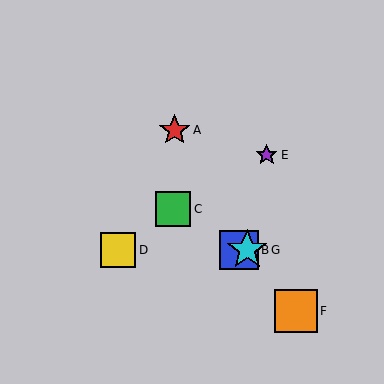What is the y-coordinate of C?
Object C is at y≈209.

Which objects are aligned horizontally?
Objects B, D, G are aligned horizontally.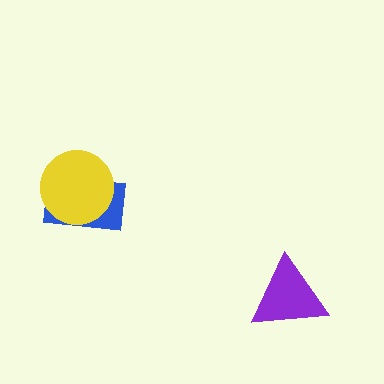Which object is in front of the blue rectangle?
The yellow circle is in front of the blue rectangle.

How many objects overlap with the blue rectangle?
1 object overlaps with the blue rectangle.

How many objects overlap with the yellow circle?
1 object overlaps with the yellow circle.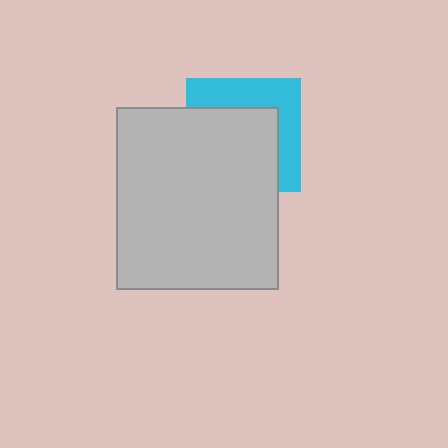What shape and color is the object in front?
The object in front is a light gray rectangle.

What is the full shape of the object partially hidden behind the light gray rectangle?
The partially hidden object is a cyan square.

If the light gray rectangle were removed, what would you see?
You would see the complete cyan square.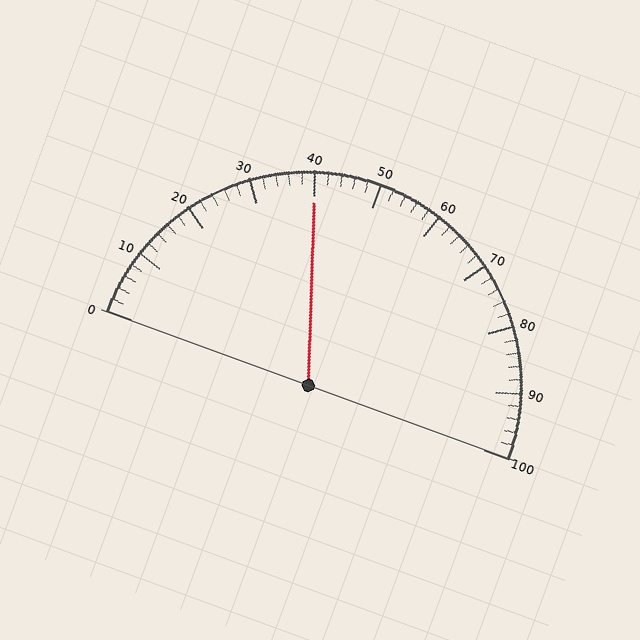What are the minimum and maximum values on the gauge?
The gauge ranges from 0 to 100.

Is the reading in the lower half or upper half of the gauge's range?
The reading is in the lower half of the range (0 to 100).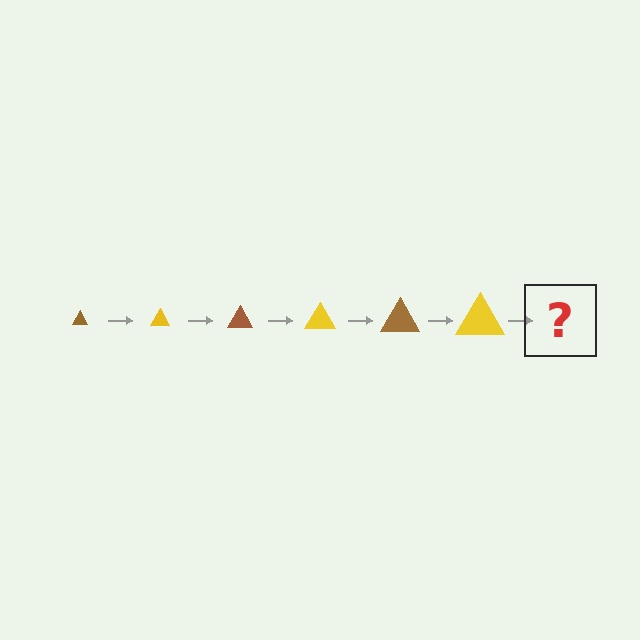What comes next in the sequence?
The next element should be a brown triangle, larger than the previous one.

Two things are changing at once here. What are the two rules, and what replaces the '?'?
The two rules are that the triangle grows larger each step and the color cycles through brown and yellow. The '?' should be a brown triangle, larger than the previous one.